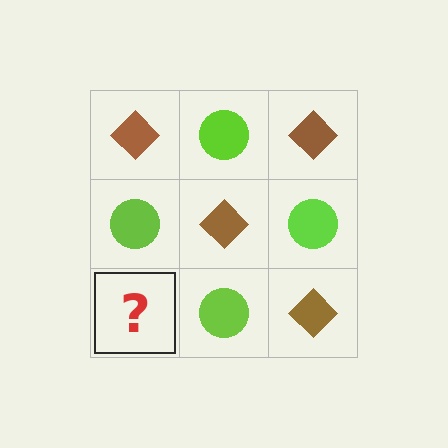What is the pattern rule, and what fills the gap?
The rule is that it alternates brown diamond and lime circle in a checkerboard pattern. The gap should be filled with a brown diamond.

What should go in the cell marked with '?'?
The missing cell should contain a brown diamond.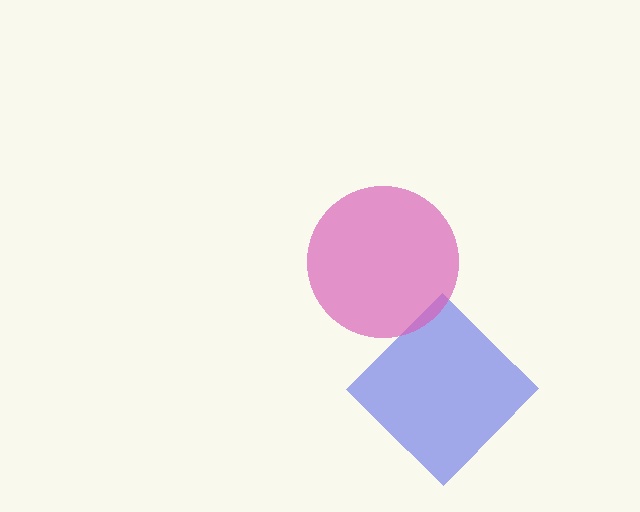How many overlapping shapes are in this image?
There are 2 overlapping shapes in the image.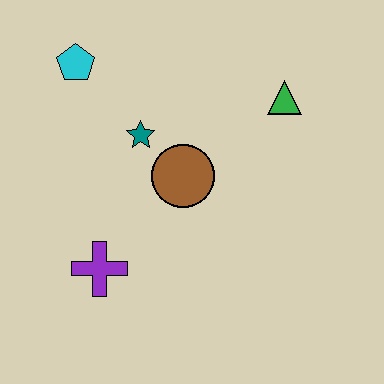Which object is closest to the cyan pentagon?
The teal star is closest to the cyan pentagon.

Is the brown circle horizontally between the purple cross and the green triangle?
Yes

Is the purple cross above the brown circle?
No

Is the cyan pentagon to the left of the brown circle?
Yes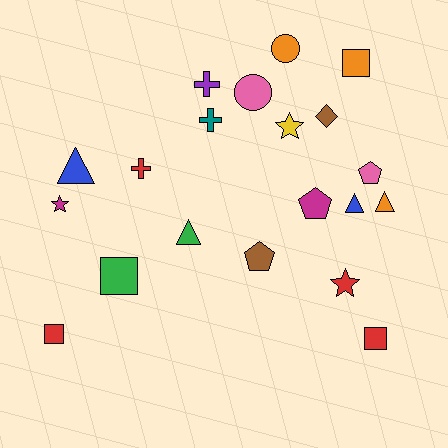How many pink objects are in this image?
There are 2 pink objects.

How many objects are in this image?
There are 20 objects.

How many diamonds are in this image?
There is 1 diamond.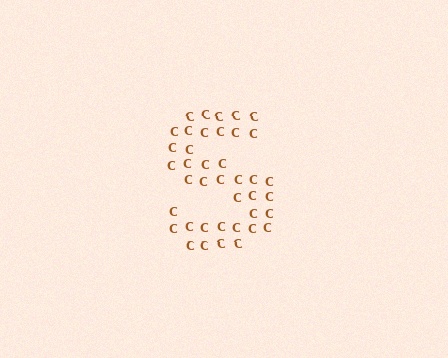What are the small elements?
The small elements are letter C's.